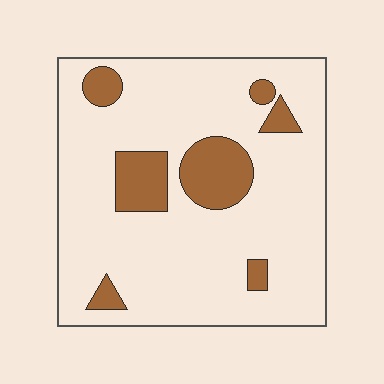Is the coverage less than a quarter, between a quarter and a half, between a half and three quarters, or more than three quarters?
Less than a quarter.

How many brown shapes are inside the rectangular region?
7.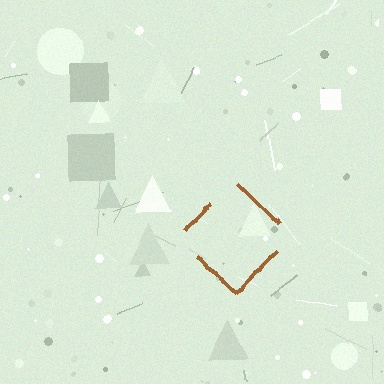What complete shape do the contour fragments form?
The contour fragments form a diamond.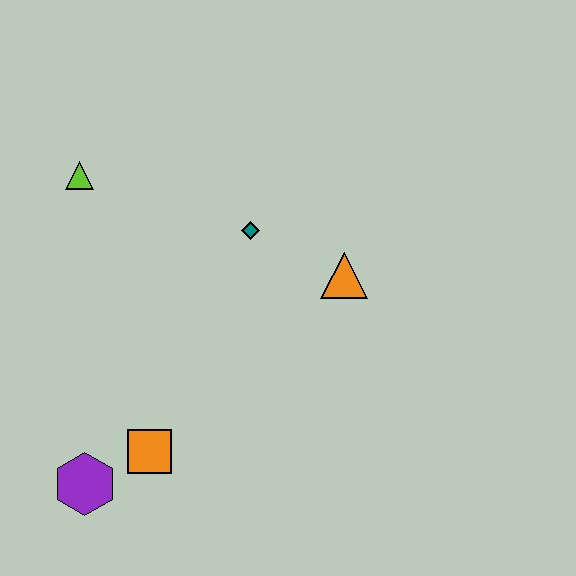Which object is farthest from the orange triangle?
The purple hexagon is farthest from the orange triangle.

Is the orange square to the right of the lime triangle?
Yes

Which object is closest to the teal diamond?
The orange triangle is closest to the teal diamond.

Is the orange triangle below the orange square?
No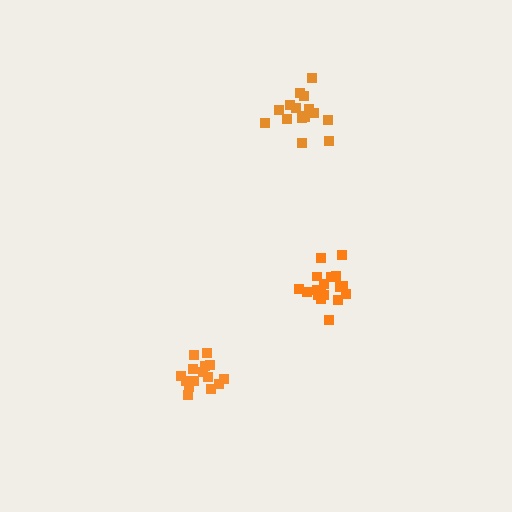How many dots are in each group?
Group 1: 15 dots, Group 2: 19 dots, Group 3: 16 dots (50 total).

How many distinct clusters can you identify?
There are 3 distinct clusters.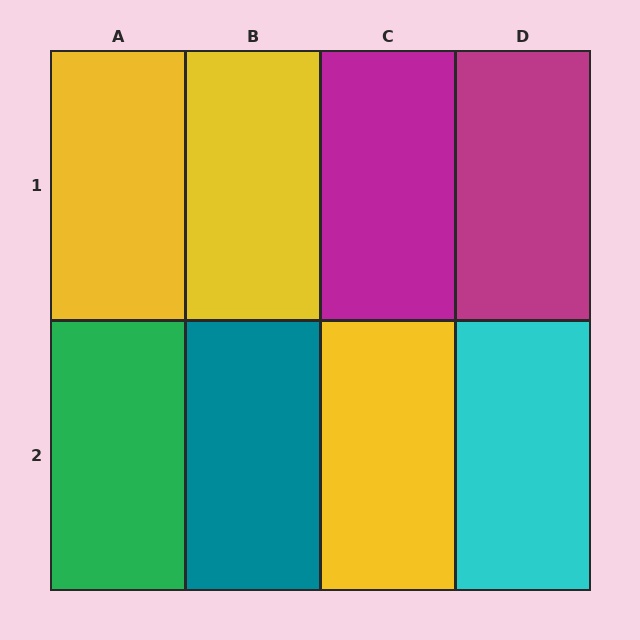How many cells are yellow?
3 cells are yellow.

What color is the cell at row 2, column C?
Yellow.